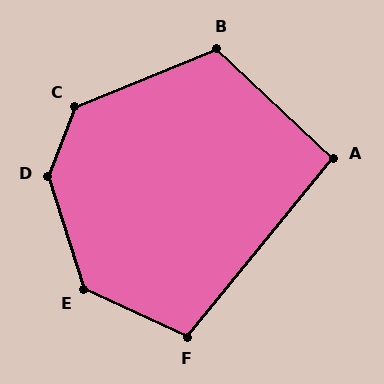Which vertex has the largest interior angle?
D, at approximately 141 degrees.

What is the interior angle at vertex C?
Approximately 133 degrees (obtuse).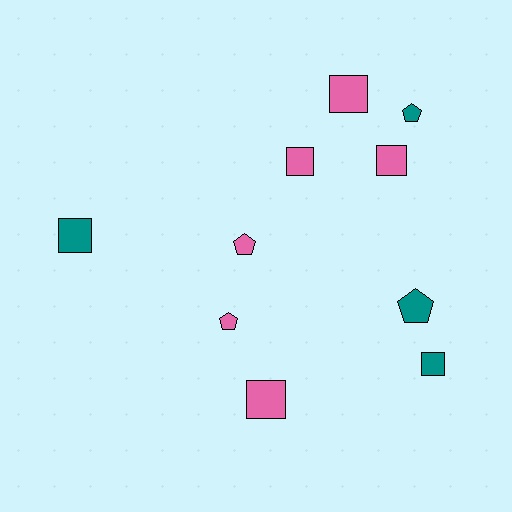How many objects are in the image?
There are 10 objects.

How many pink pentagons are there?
There are 2 pink pentagons.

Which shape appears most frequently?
Square, with 6 objects.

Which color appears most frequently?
Pink, with 6 objects.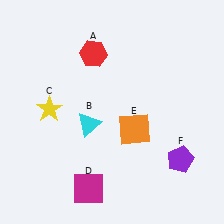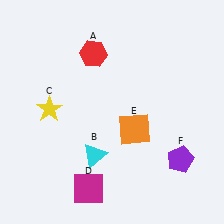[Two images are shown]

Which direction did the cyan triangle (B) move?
The cyan triangle (B) moved down.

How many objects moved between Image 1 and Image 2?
1 object moved between the two images.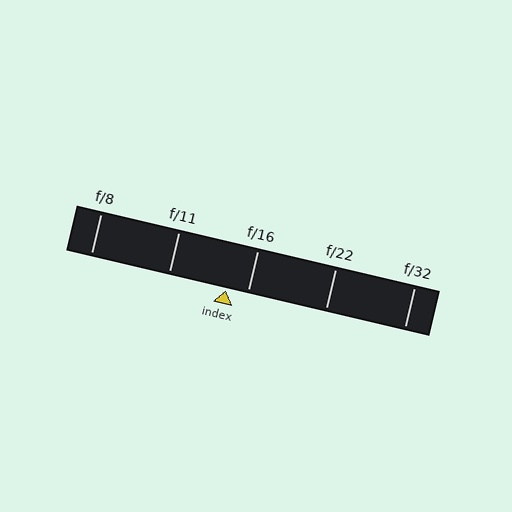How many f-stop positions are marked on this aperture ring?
There are 5 f-stop positions marked.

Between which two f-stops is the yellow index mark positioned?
The index mark is between f/11 and f/16.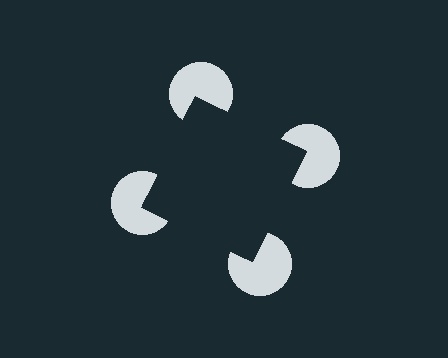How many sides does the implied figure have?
4 sides.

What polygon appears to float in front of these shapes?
An illusory square — its edges are inferred from the aligned wedge cuts in the pac-man discs, not physically drawn.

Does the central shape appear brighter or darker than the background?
It typically appears slightly darker than the background, even though no actual brightness change is drawn.